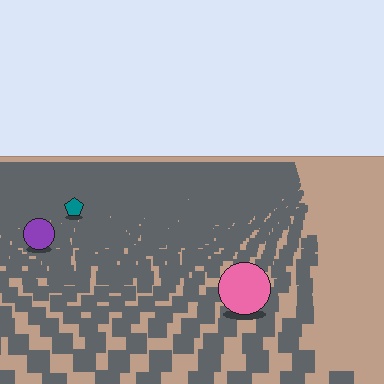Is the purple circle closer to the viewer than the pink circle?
No. The pink circle is closer — you can tell from the texture gradient: the ground texture is coarser near it.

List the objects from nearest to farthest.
From nearest to farthest: the pink circle, the purple circle, the teal pentagon.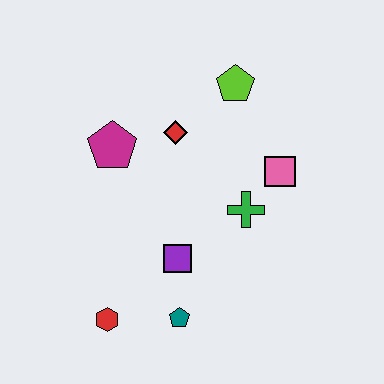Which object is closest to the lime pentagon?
The red diamond is closest to the lime pentagon.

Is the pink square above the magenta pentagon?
No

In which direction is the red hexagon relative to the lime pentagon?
The red hexagon is below the lime pentagon.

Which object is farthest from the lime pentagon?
The red hexagon is farthest from the lime pentagon.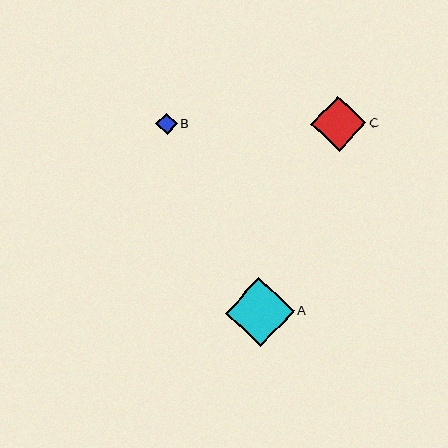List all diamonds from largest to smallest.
From largest to smallest: A, C, B.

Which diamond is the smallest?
Diamond B is the smallest with a size of approximately 21 pixels.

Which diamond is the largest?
Diamond A is the largest with a size of approximately 69 pixels.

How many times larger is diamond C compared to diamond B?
Diamond C is approximately 2.6 times the size of diamond B.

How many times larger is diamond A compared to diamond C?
Diamond A is approximately 1.2 times the size of diamond C.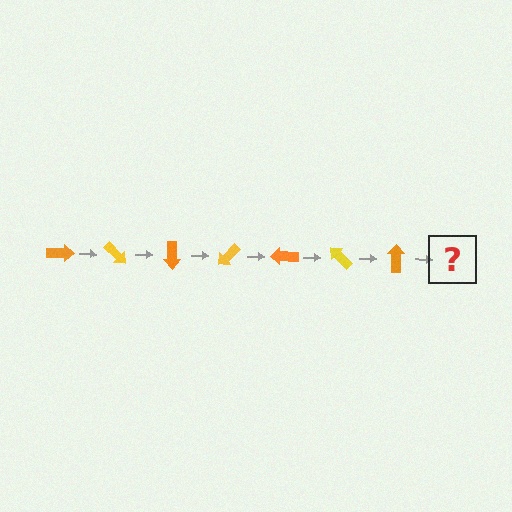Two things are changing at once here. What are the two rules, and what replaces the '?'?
The two rules are that it rotates 45 degrees each step and the color cycles through orange and yellow. The '?' should be a yellow arrow, rotated 315 degrees from the start.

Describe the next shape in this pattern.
It should be a yellow arrow, rotated 315 degrees from the start.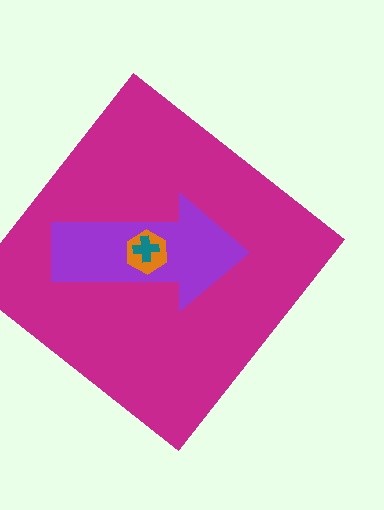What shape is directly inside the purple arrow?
The orange hexagon.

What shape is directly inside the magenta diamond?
The purple arrow.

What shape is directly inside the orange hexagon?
The teal cross.